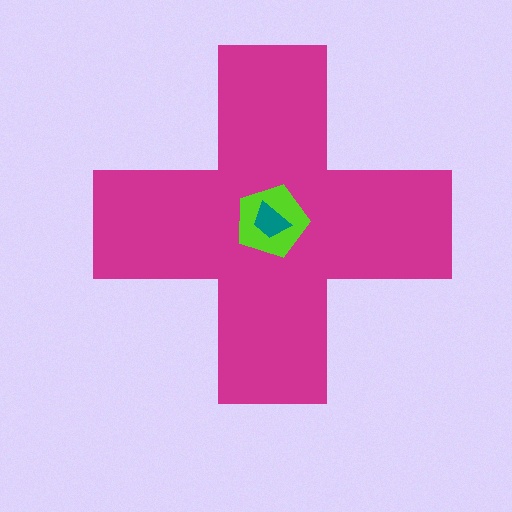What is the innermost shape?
The teal trapezoid.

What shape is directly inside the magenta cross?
The lime pentagon.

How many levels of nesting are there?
3.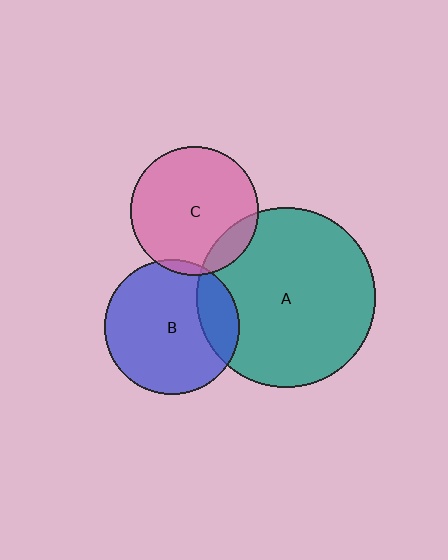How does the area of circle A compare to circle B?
Approximately 1.8 times.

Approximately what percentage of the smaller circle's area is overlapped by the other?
Approximately 15%.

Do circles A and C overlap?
Yes.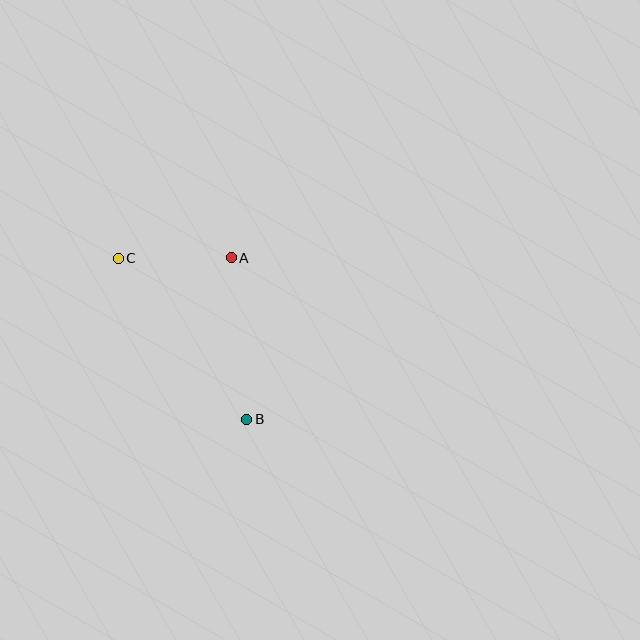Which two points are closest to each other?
Points A and C are closest to each other.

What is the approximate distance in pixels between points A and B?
The distance between A and B is approximately 163 pixels.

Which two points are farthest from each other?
Points B and C are farthest from each other.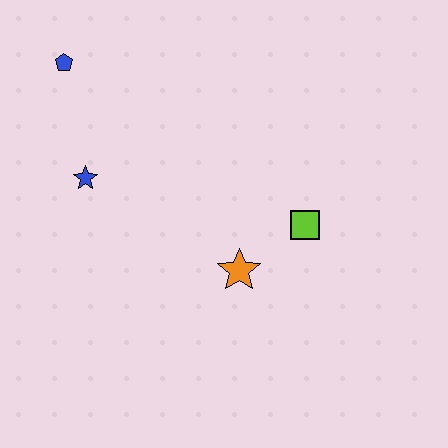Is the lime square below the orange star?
No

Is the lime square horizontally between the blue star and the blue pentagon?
No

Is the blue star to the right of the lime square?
No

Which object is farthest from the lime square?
The blue pentagon is farthest from the lime square.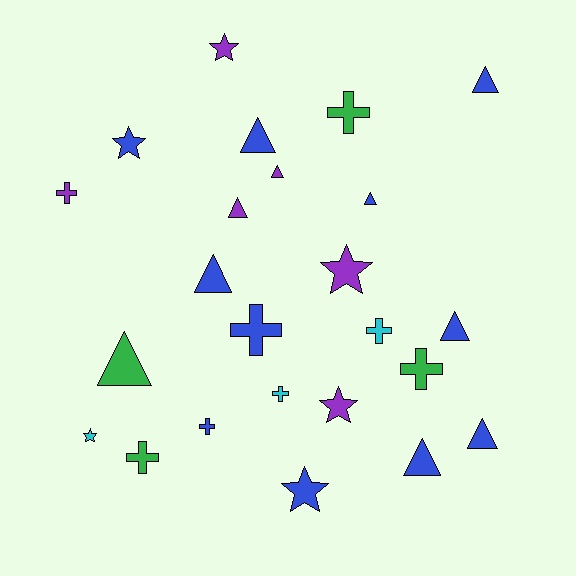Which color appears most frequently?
Blue, with 11 objects.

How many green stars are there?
There are no green stars.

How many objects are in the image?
There are 24 objects.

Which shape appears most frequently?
Triangle, with 10 objects.